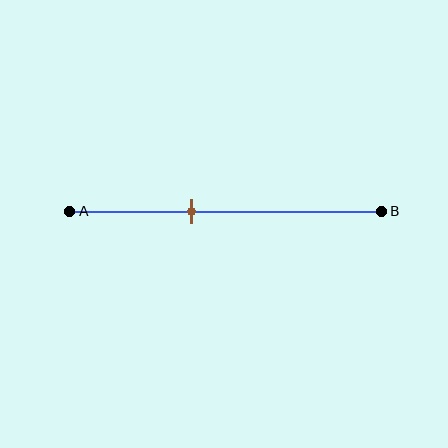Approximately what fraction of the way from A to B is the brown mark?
The brown mark is approximately 40% of the way from A to B.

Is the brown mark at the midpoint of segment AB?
No, the mark is at about 40% from A, not at the 50% midpoint.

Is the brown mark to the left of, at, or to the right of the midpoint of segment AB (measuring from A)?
The brown mark is to the left of the midpoint of segment AB.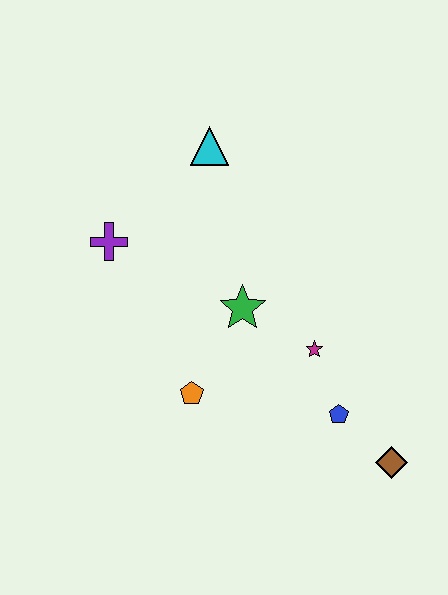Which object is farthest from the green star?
The brown diamond is farthest from the green star.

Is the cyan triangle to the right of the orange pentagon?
Yes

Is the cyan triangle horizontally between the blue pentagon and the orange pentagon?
Yes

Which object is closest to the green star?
The magenta star is closest to the green star.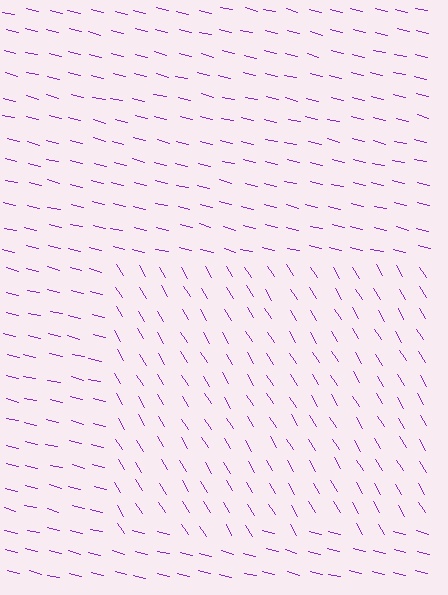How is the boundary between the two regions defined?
The boundary is defined purely by a change in line orientation (approximately 45 degrees difference). All lines are the same color and thickness.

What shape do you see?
I see a rectangle.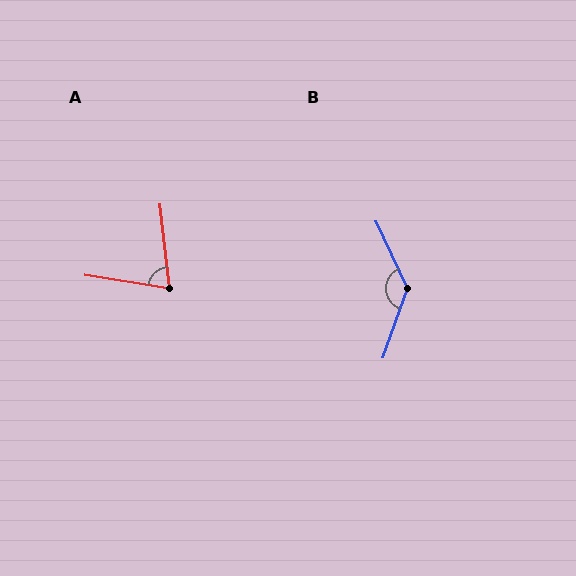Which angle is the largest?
B, at approximately 136 degrees.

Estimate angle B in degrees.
Approximately 136 degrees.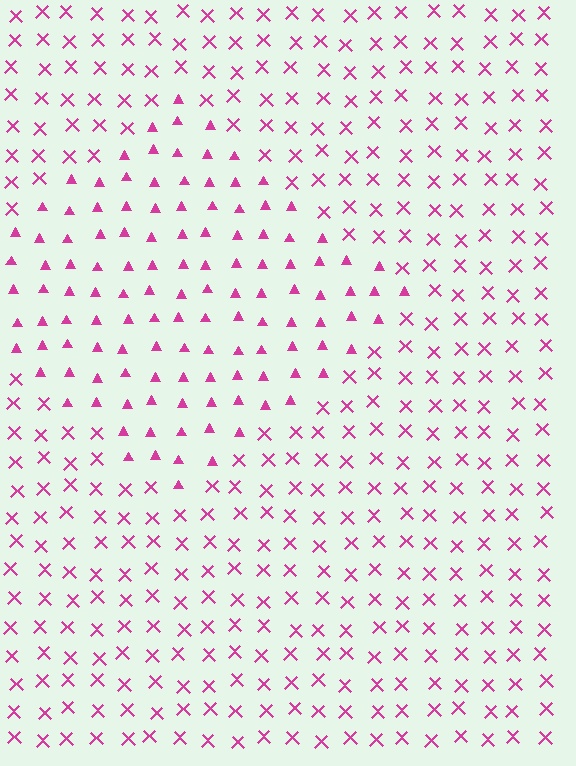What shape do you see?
I see a diamond.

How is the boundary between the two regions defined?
The boundary is defined by a change in element shape: triangles inside vs. X marks outside. All elements share the same color and spacing.